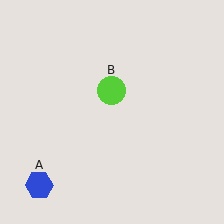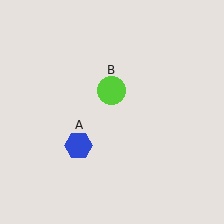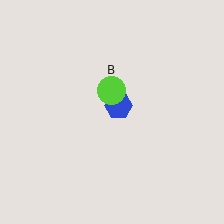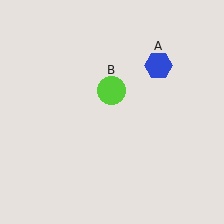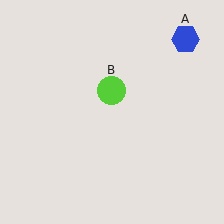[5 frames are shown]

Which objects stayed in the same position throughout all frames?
Lime circle (object B) remained stationary.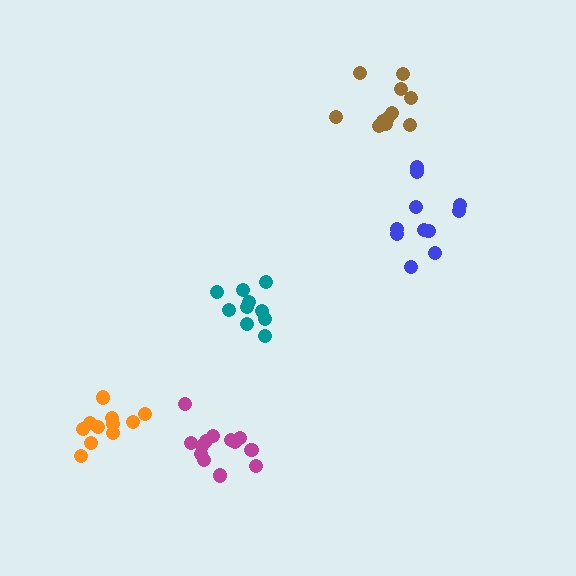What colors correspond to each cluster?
The clusters are colored: orange, magenta, teal, blue, brown.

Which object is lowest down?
The magenta cluster is bottommost.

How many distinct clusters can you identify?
There are 5 distinct clusters.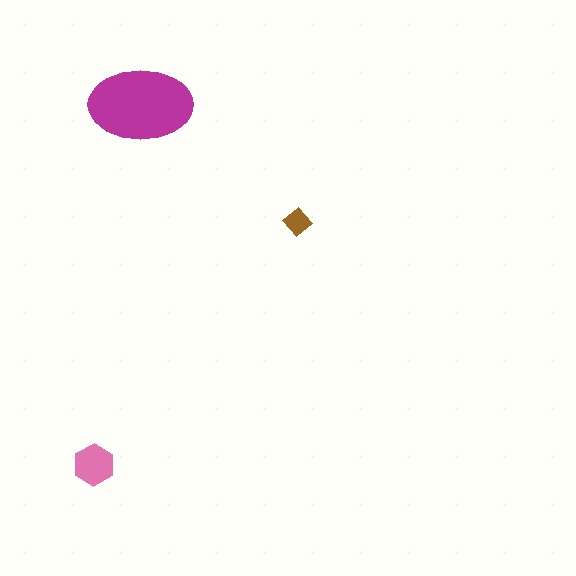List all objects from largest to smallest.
The magenta ellipse, the pink hexagon, the brown diamond.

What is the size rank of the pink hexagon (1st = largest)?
2nd.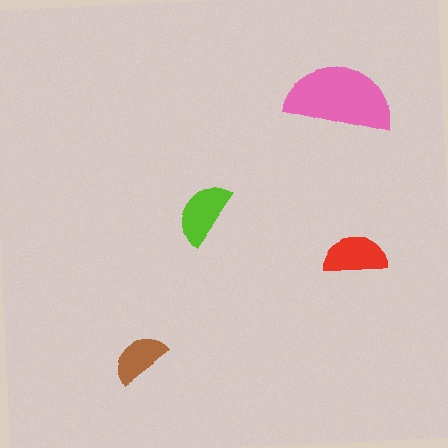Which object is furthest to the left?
The brown semicircle is leftmost.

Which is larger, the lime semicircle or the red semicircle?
The lime one.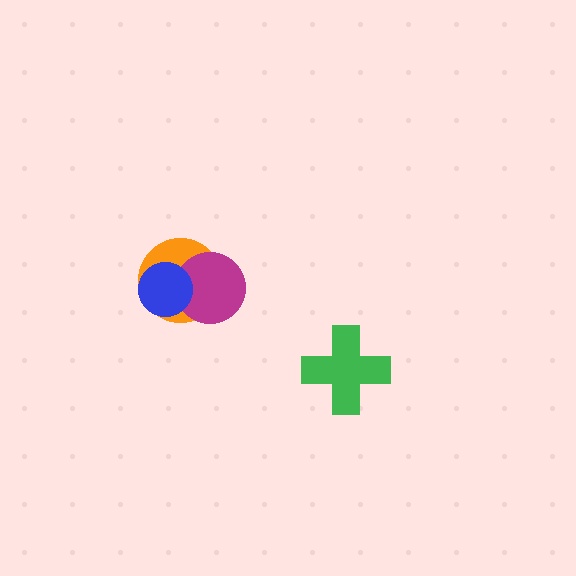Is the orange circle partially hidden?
Yes, it is partially covered by another shape.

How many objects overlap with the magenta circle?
2 objects overlap with the magenta circle.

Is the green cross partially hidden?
No, no other shape covers it.